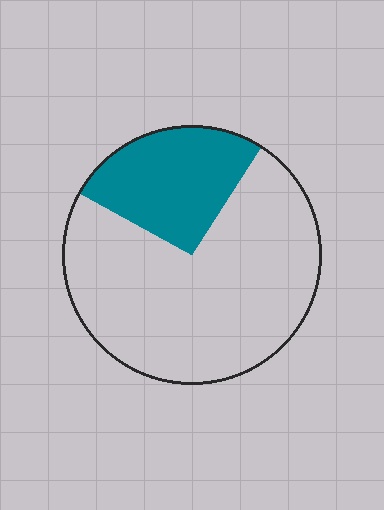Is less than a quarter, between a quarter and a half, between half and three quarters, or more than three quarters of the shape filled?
Between a quarter and a half.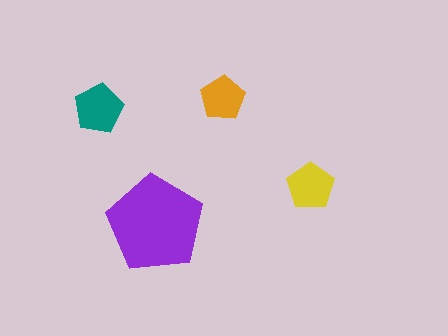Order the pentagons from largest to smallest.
the purple one, the teal one, the yellow one, the orange one.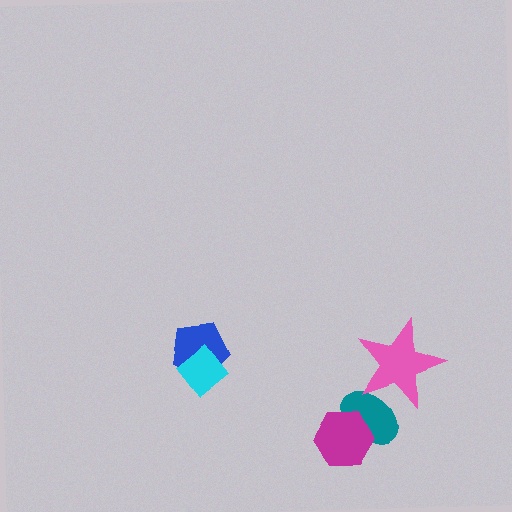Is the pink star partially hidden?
No, no other shape covers it.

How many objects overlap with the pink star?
1 object overlaps with the pink star.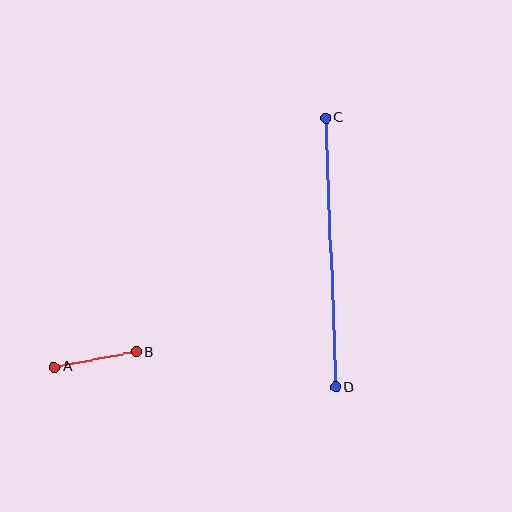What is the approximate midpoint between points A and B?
The midpoint is at approximately (95, 359) pixels.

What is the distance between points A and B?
The distance is approximately 83 pixels.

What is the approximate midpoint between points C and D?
The midpoint is at approximately (331, 252) pixels.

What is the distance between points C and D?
The distance is approximately 269 pixels.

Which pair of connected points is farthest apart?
Points C and D are farthest apart.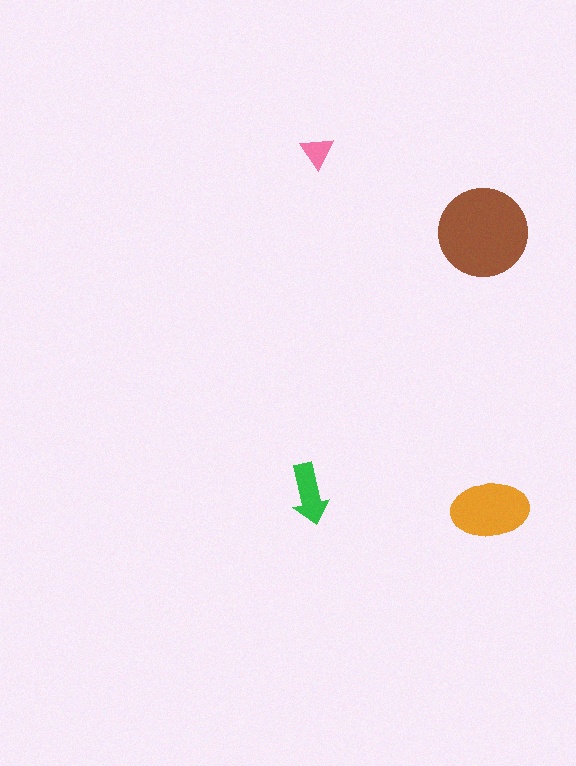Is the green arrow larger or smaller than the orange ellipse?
Smaller.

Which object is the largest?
The brown circle.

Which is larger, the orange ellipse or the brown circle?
The brown circle.